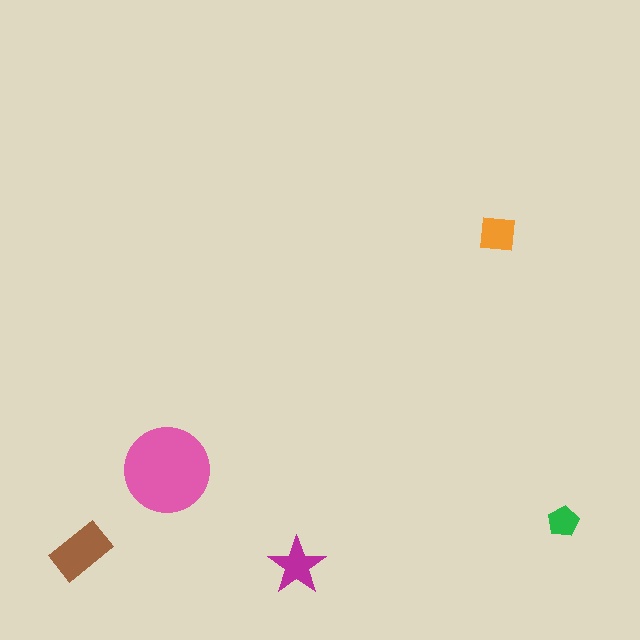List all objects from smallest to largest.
The green pentagon, the orange square, the magenta star, the brown rectangle, the pink circle.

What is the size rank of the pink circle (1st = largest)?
1st.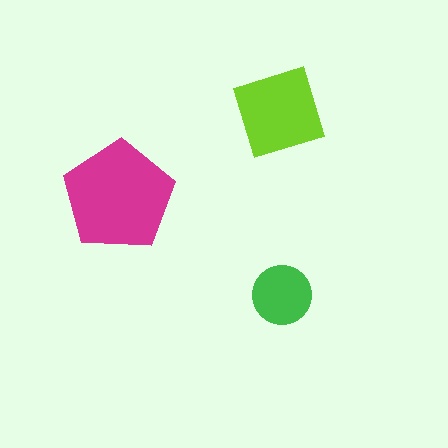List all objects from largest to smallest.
The magenta pentagon, the lime square, the green circle.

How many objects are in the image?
There are 3 objects in the image.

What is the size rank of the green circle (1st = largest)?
3rd.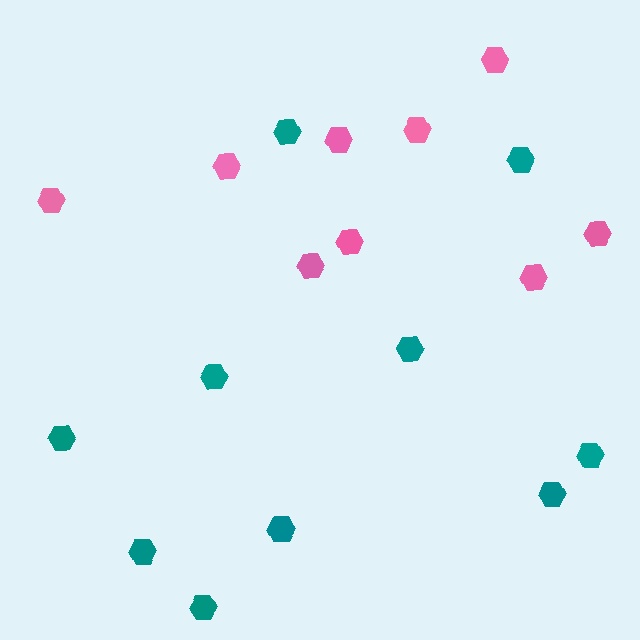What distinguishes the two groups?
There are 2 groups: one group of teal hexagons (10) and one group of pink hexagons (9).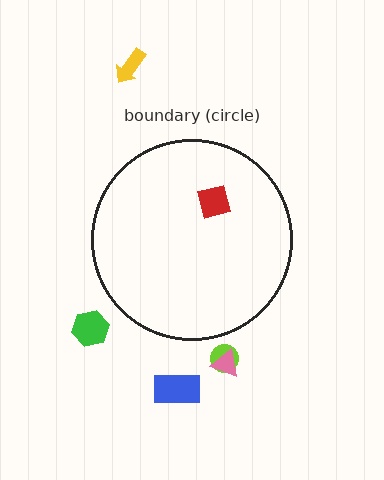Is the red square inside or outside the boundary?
Inside.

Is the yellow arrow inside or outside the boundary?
Outside.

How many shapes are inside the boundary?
1 inside, 5 outside.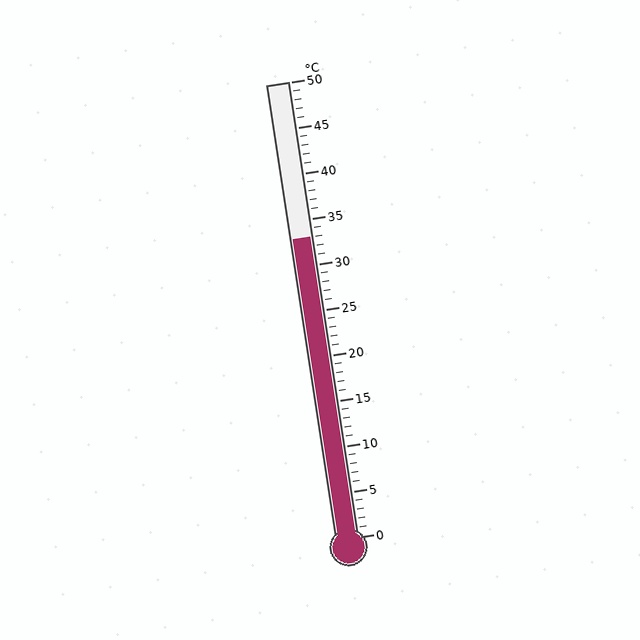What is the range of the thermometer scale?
The thermometer scale ranges from 0°C to 50°C.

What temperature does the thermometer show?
The thermometer shows approximately 33°C.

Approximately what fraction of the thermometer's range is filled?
The thermometer is filled to approximately 65% of its range.